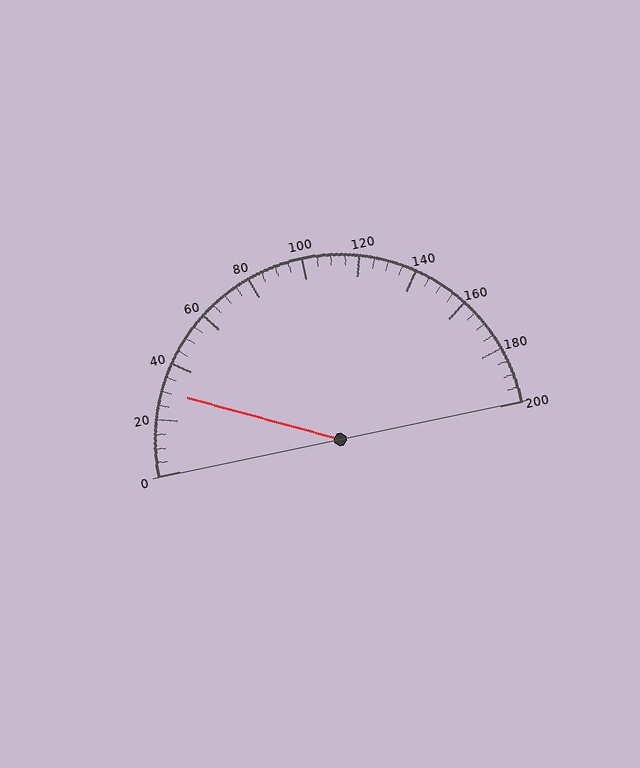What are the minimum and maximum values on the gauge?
The gauge ranges from 0 to 200.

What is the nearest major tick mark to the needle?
The nearest major tick mark is 40.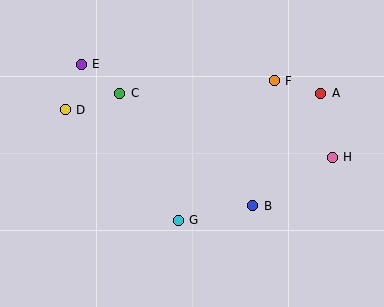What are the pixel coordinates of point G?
Point G is at (178, 220).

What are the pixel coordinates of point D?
Point D is at (65, 110).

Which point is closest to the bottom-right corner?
Point H is closest to the bottom-right corner.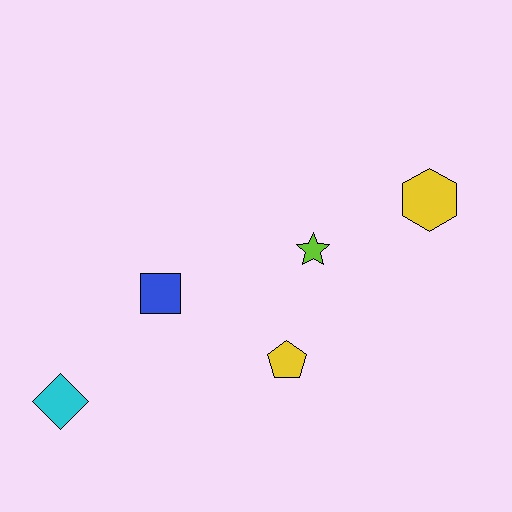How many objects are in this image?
There are 5 objects.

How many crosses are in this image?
There are no crosses.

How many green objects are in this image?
There are no green objects.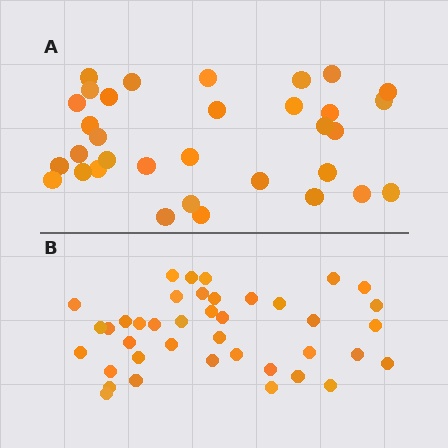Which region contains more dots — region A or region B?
Region B (the bottom region) has more dots.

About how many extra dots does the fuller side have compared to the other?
Region B has roughly 8 or so more dots than region A.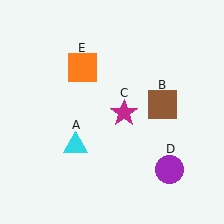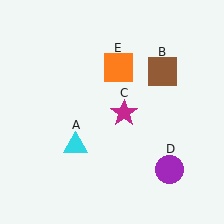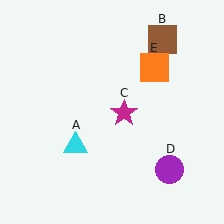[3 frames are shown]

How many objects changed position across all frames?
2 objects changed position: brown square (object B), orange square (object E).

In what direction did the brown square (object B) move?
The brown square (object B) moved up.